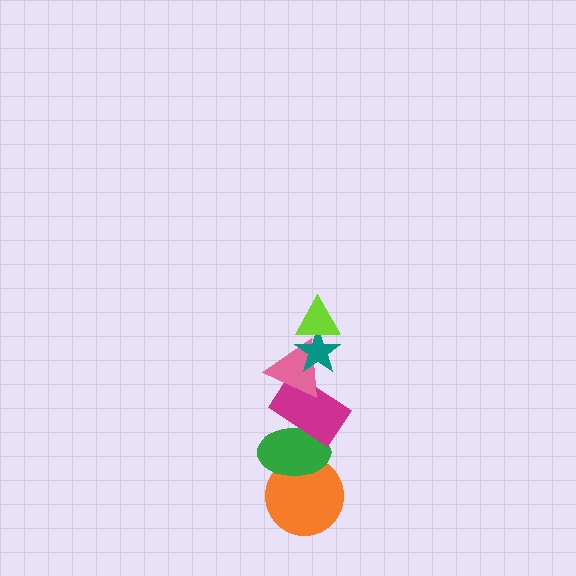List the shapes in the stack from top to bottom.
From top to bottom: the lime triangle, the teal star, the pink triangle, the magenta rectangle, the green ellipse, the orange circle.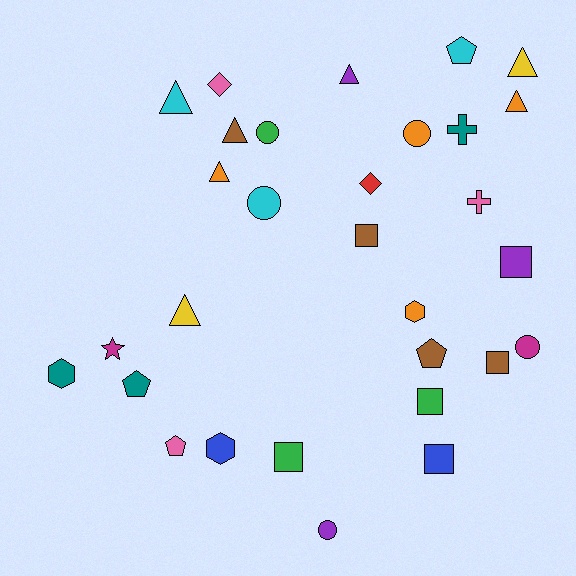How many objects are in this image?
There are 30 objects.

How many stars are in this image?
There is 1 star.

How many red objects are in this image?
There is 1 red object.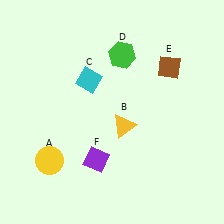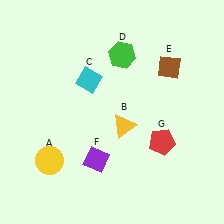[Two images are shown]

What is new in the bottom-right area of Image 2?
A red pentagon (G) was added in the bottom-right area of Image 2.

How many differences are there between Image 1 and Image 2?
There is 1 difference between the two images.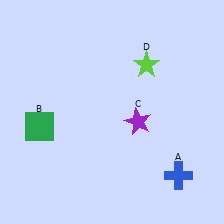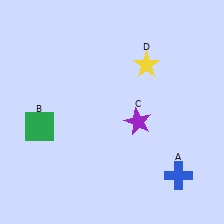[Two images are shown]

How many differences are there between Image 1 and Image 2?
There is 1 difference between the two images.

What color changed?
The star (D) changed from lime in Image 1 to yellow in Image 2.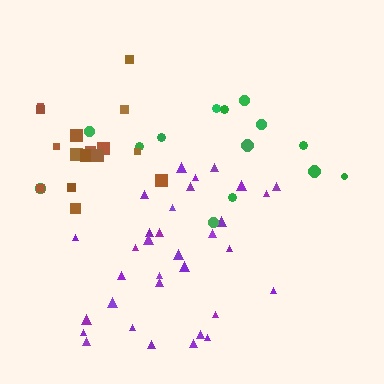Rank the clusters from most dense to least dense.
brown, purple, green.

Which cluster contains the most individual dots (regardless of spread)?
Purple (33).